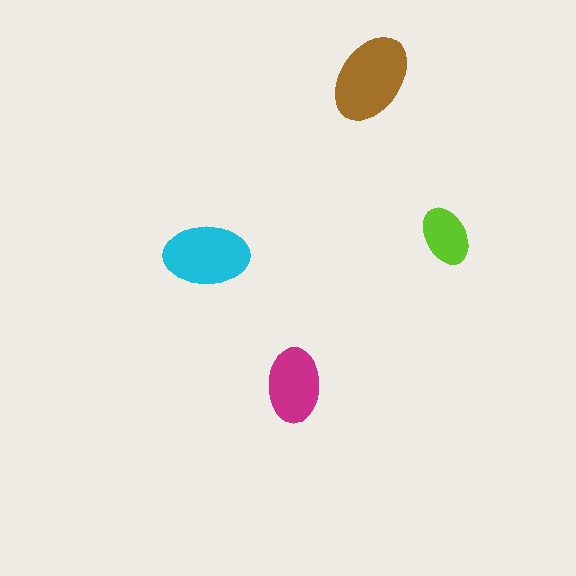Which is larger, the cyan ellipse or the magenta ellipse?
The cyan one.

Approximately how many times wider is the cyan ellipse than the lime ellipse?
About 1.5 times wider.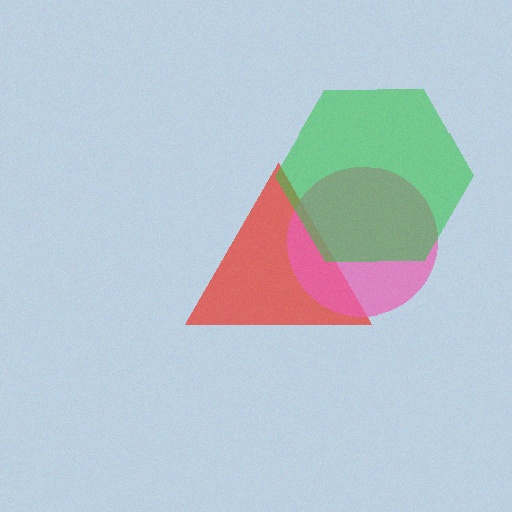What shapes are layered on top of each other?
The layered shapes are: a red triangle, a pink circle, a green hexagon.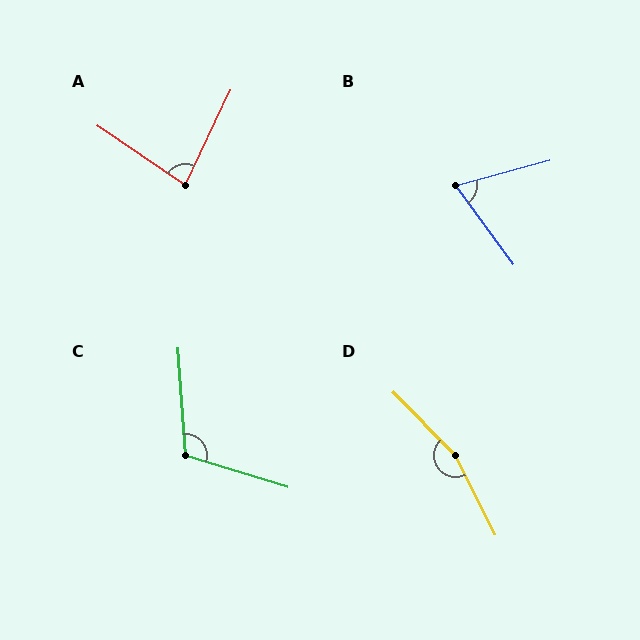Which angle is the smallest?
B, at approximately 69 degrees.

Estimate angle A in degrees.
Approximately 81 degrees.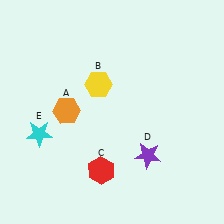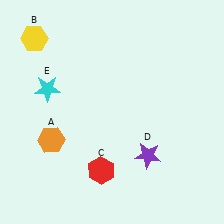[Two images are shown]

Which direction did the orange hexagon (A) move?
The orange hexagon (A) moved down.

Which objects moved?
The objects that moved are: the orange hexagon (A), the yellow hexagon (B), the cyan star (E).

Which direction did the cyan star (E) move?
The cyan star (E) moved up.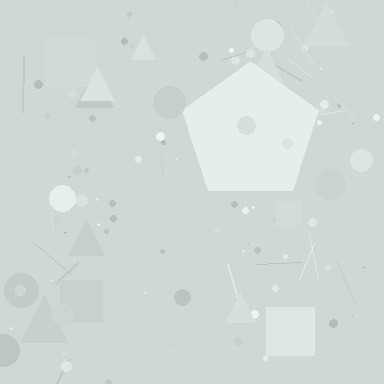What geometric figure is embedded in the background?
A pentagon is embedded in the background.